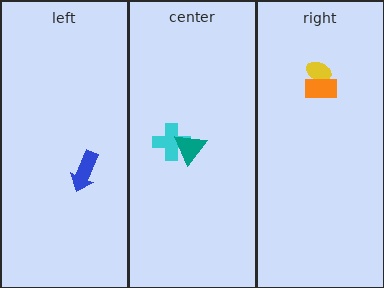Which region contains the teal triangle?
The center region.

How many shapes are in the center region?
2.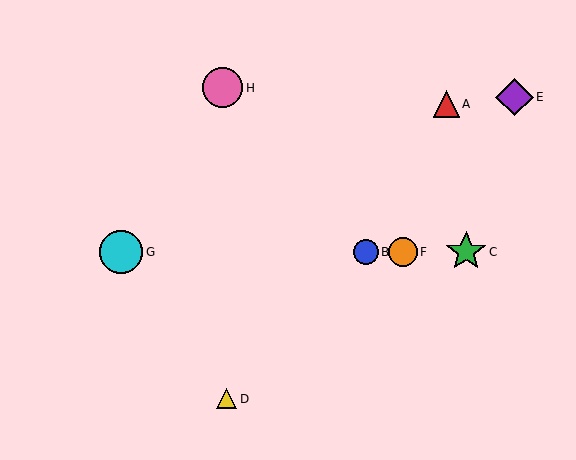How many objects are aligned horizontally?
4 objects (B, C, F, G) are aligned horizontally.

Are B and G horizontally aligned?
Yes, both are at y≈252.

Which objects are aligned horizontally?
Objects B, C, F, G are aligned horizontally.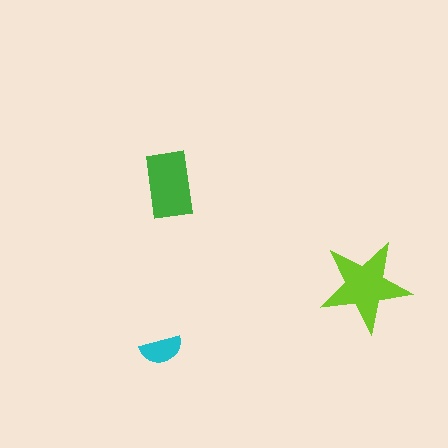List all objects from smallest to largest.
The cyan semicircle, the green rectangle, the lime star.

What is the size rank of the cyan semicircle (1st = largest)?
3rd.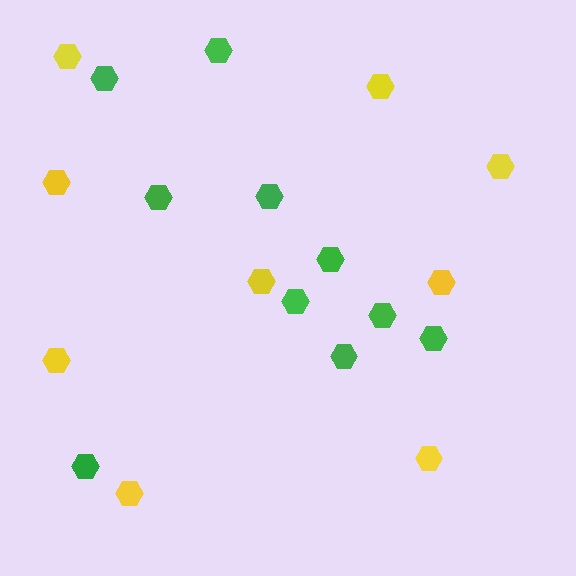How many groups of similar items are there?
There are 2 groups: one group of green hexagons (10) and one group of yellow hexagons (9).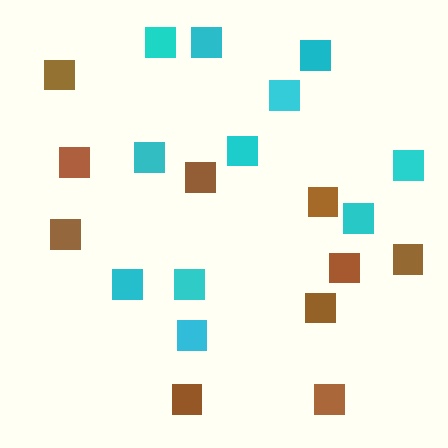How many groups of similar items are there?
There are 2 groups: one group of cyan squares (11) and one group of brown squares (10).